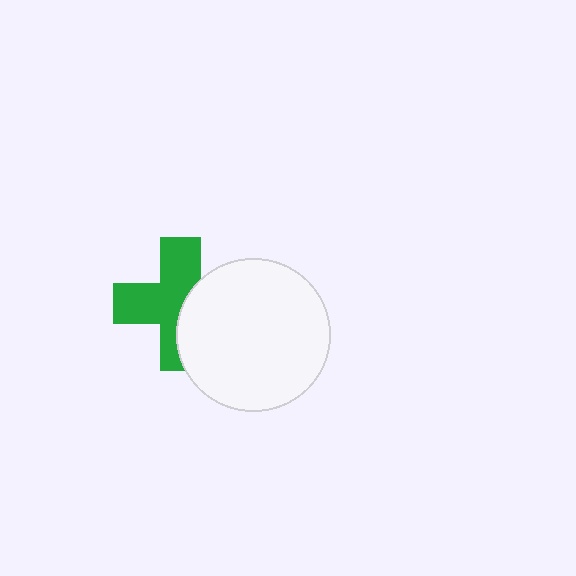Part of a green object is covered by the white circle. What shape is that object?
It is a cross.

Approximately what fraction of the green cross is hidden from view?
Roughly 39% of the green cross is hidden behind the white circle.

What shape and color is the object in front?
The object in front is a white circle.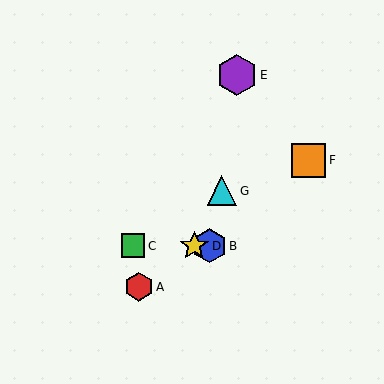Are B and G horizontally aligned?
No, B is at y≈246 and G is at y≈191.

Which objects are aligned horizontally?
Objects B, C, D are aligned horizontally.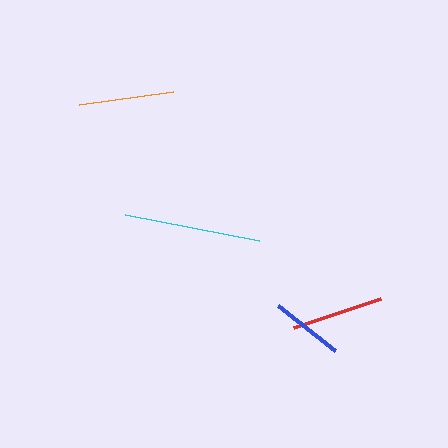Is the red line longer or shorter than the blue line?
The red line is longer than the blue line.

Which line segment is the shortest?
The blue line is the shortest at approximately 73 pixels.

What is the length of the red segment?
The red segment is approximately 91 pixels long.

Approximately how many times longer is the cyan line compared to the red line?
The cyan line is approximately 1.5 times the length of the red line.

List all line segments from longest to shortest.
From longest to shortest: cyan, orange, red, blue.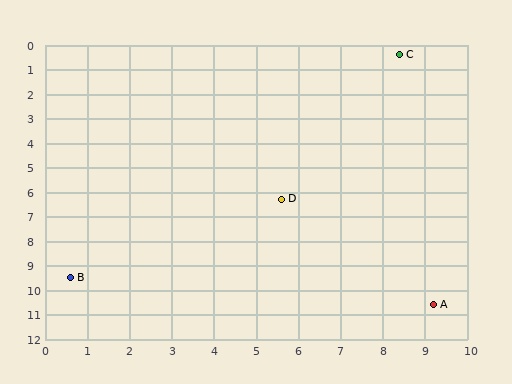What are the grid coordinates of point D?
Point D is at approximately (5.6, 6.3).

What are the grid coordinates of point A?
Point A is at approximately (9.2, 10.6).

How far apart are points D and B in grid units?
Points D and B are about 5.9 grid units apart.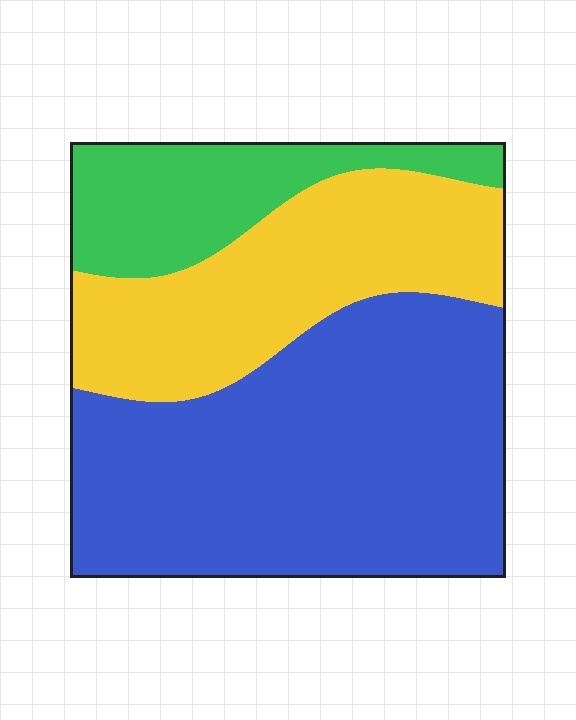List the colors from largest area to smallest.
From largest to smallest: blue, yellow, green.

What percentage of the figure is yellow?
Yellow takes up between a quarter and a half of the figure.